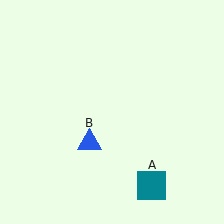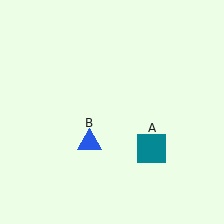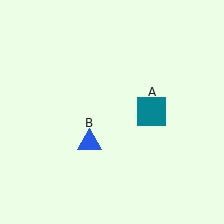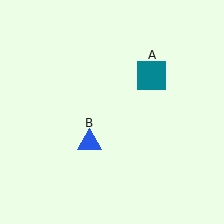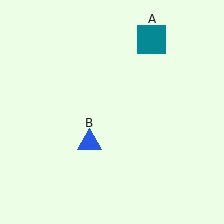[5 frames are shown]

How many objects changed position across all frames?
1 object changed position: teal square (object A).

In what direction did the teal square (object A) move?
The teal square (object A) moved up.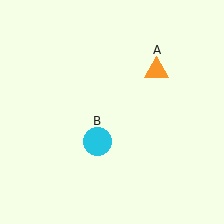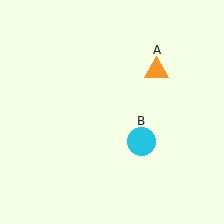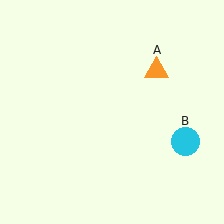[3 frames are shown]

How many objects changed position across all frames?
1 object changed position: cyan circle (object B).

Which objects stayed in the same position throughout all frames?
Orange triangle (object A) remained stationary.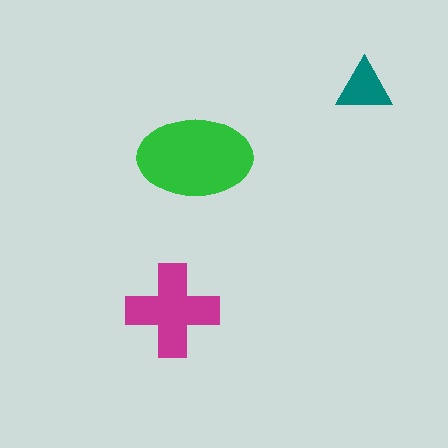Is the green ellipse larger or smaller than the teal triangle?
Larger.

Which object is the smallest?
The teal triangle.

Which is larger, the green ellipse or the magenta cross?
The green ellipse.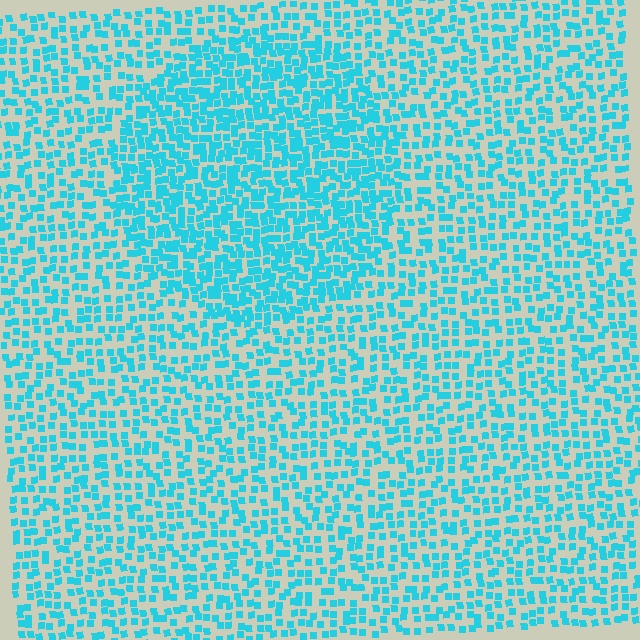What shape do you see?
I see a circle.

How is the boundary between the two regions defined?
The boundary is defined by a change in element density (approximately 1.7x ratio). All elements are the same color, size, and shape.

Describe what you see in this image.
The image contains small cyan elements arranged at two different densities. A circle-shaped region is visible where the elements are more densely packed than the surrounding area.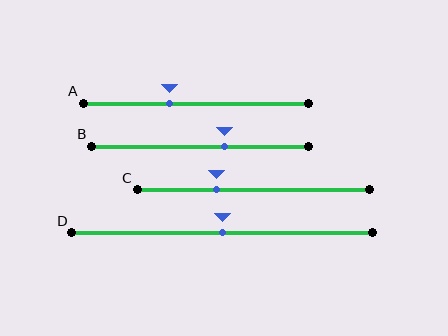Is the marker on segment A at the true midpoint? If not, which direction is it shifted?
No, the marker on segment A is shifted to the left by about 12% of the segment length.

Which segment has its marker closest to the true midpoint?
Segment D has its marker closest to the true midpoint.